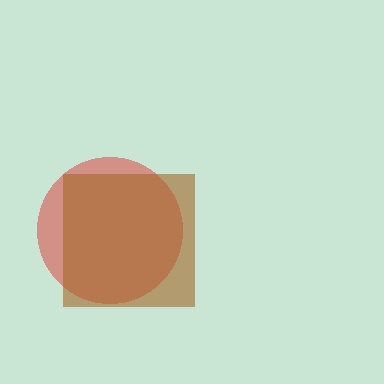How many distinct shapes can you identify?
There are 2 distinct shapes: a red circle, a brown square.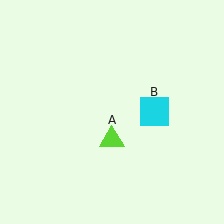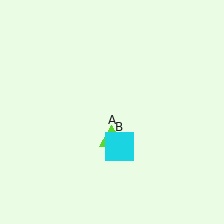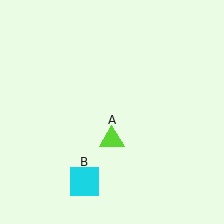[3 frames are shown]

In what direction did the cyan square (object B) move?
The cyan square (object B) moved down and to the left.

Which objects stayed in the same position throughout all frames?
Lime triangle (object A) remained stationary.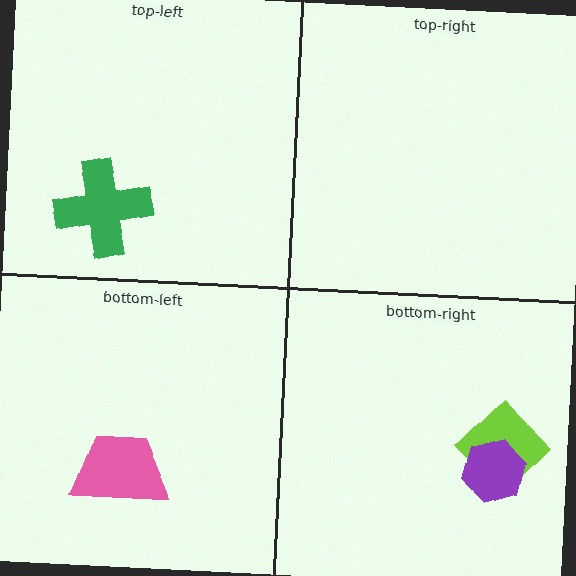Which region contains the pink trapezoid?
The bottom-left region.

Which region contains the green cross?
The top-left region.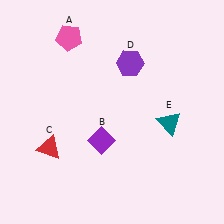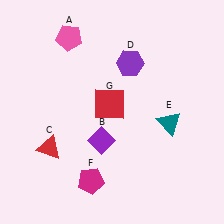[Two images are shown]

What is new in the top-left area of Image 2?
A red square (G) was added in the top-left area of Image 2.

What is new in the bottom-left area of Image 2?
A magenta pentagon (F) was added in the bottom-left area of Image 2.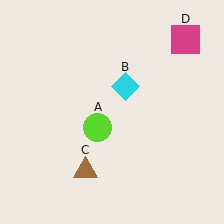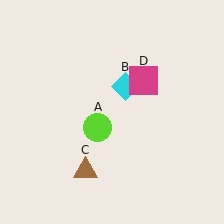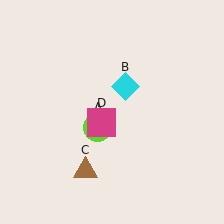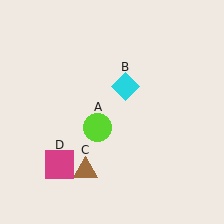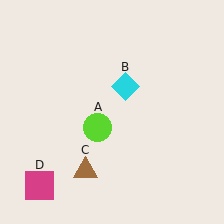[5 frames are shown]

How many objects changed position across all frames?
1 object changed position: magenta square (object D).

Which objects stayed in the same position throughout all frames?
Lime circle (object A) and cyan diamond (object B) and brown triangle (object C) remained stationary.